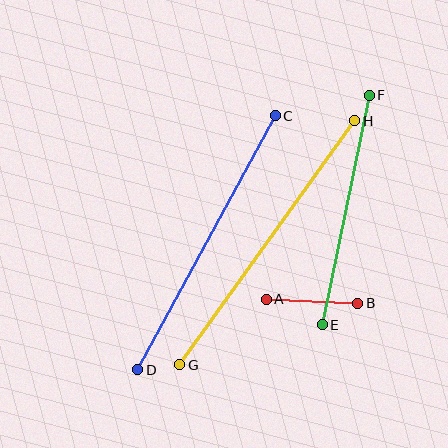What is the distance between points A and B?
The distance is approximately 91 pixels.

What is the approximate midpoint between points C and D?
The midpoint is at approximately (207, 243) pixels.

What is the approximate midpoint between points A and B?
The midpoint is at approximately (312, 301) pixels.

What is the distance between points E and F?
The distance is approximately 234 pixels.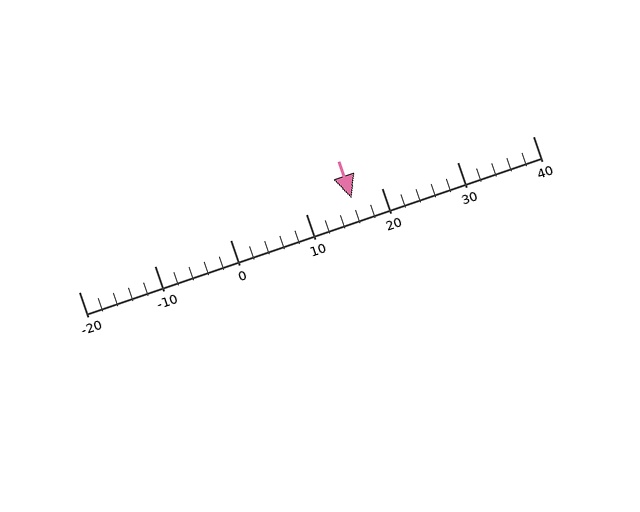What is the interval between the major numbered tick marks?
The major tick marks are spaced 10 units apart.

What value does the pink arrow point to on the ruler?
The pink arrow points to approximately 16.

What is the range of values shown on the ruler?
The ruler shows values from -20 to 40.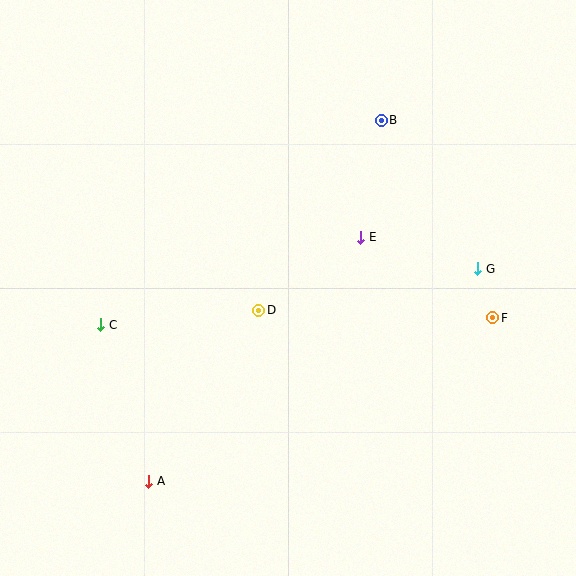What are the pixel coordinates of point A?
Point A is at (149, 481).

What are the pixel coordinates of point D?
Point D is at (259, 310).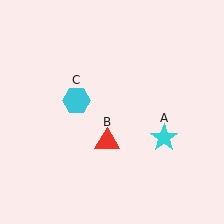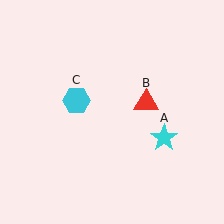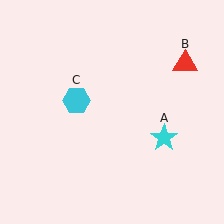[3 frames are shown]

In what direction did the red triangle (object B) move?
The red triangle (object B) moved up and to the right.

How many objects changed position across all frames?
1 object changed position: red triangle (object B).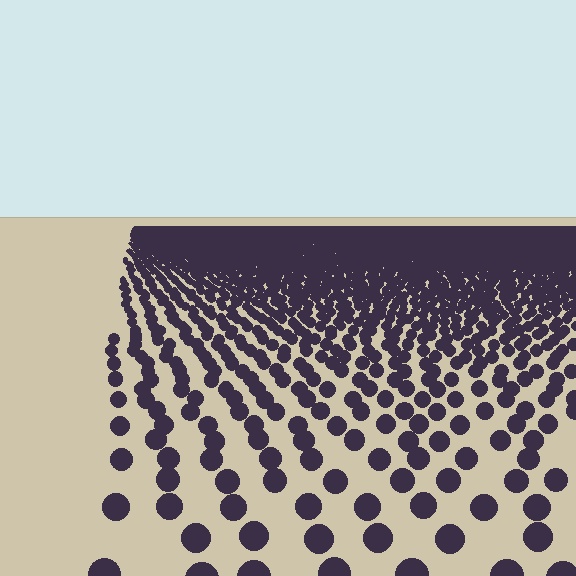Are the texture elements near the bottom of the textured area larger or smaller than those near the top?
Larger. Near the bottom, elements are closer to the viewer and appear at a bigger on-screen size.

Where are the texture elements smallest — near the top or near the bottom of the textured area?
Near the top.